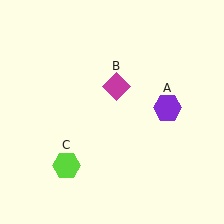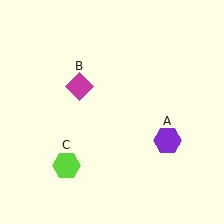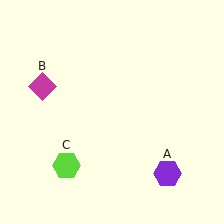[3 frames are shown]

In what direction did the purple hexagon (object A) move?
The purple hexagon (object A) moved down.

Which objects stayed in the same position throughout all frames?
Lime hexagon (object C) remained stationary.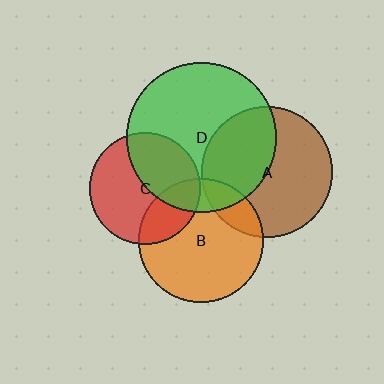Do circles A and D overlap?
Yes.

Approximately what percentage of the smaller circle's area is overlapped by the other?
Approximately 40%.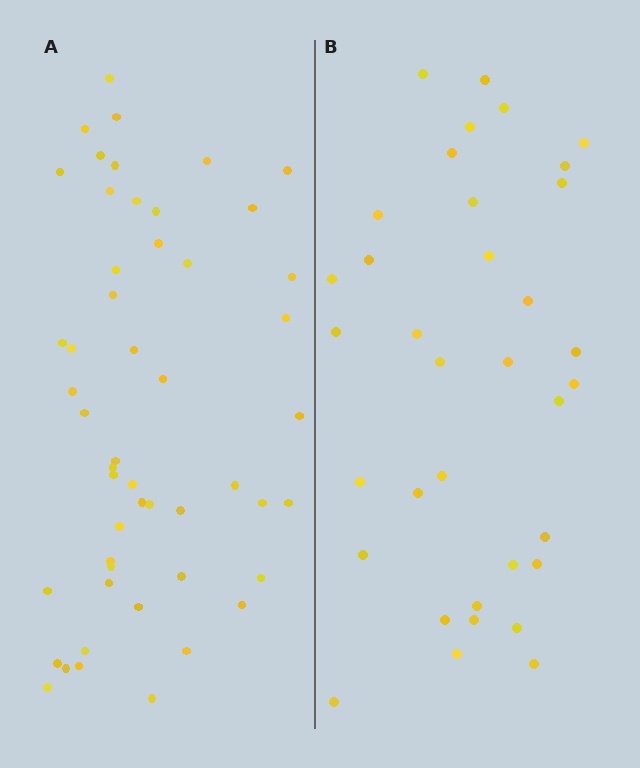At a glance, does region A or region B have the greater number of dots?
Region A (the left region) has more dots.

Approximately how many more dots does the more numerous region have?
Region A has approximately 15 more dots than region B.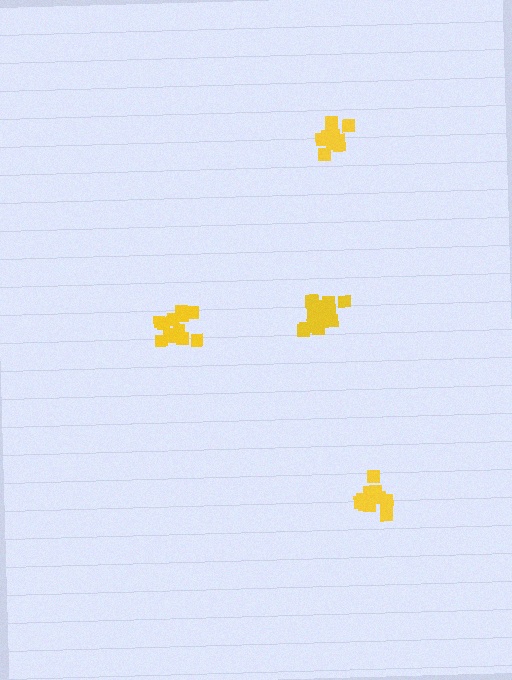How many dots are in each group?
Group 1: 10 dots, Group 2: 13 dots, Group 3: 16 dots, Group 4: 13 dots (52 total).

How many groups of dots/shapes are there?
There are 4 groups.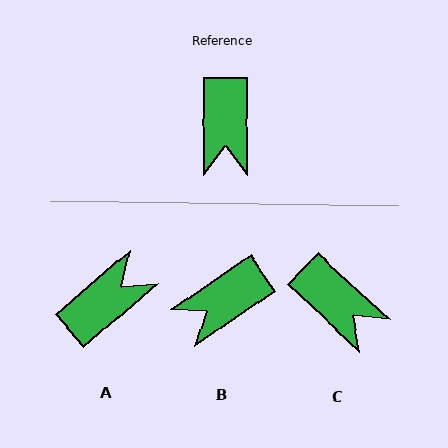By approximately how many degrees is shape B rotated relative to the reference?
Approximately 56 degrees clockwise.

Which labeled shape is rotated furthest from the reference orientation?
A, about 131 degrees away.